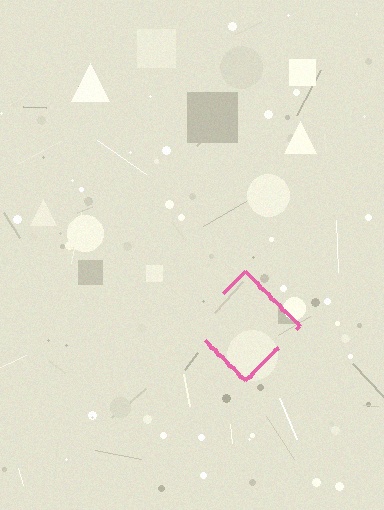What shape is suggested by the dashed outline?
The dashed outline suggests a diamond.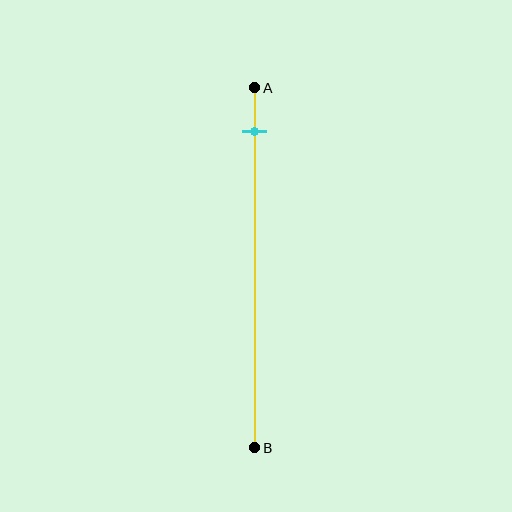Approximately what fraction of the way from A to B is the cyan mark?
The cyan mark is approximately 10% of the way from A to B.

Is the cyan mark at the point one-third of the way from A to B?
No, the mark is at about 10% from A, not at the 33% one-third point.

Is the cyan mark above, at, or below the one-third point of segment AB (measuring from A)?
The cyan mark is above the one-third point of segment AB.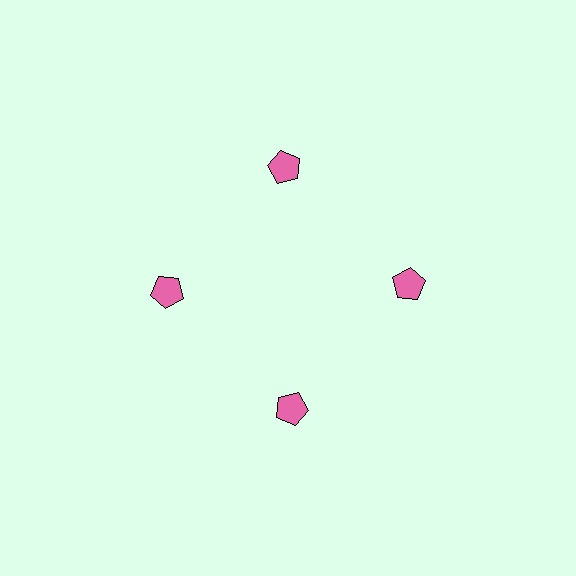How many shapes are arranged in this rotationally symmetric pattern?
There are 4 shapes, arranged in 4 groups of 1.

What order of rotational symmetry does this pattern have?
This pattern has 4-fold rotational symmetry.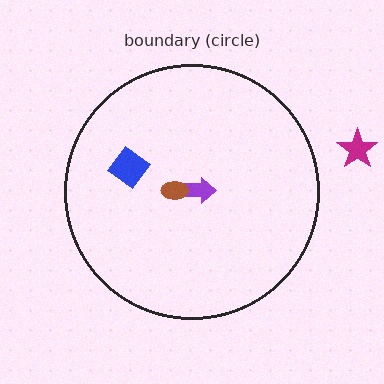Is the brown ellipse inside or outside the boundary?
Inside.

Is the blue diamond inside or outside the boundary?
Inside.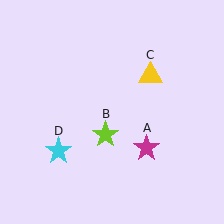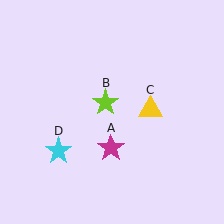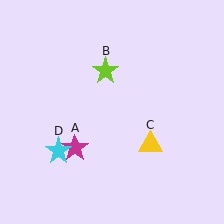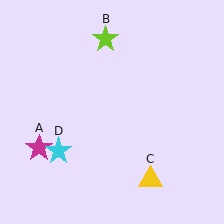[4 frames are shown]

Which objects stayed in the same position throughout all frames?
Cyan star (object D) remained stationary.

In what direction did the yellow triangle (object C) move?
The yellow triangle (object C) moved down.